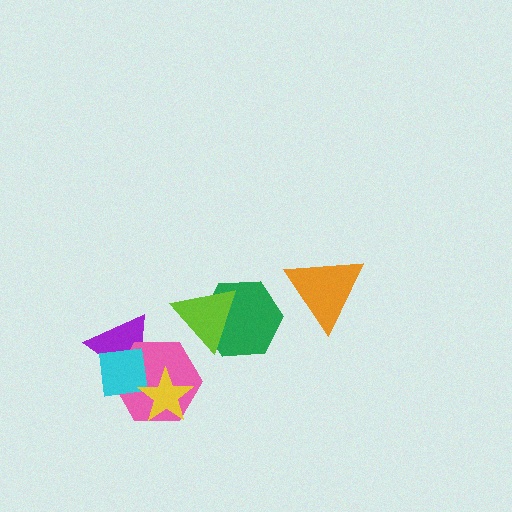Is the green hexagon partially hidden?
Yes, it is partially covered by another shape.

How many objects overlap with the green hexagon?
1 object overlaps with the green hexagon.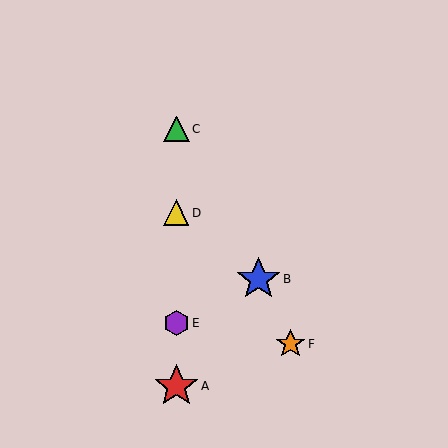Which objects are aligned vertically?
Objects A, C, D, E are aligned vertically.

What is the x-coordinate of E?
Object E is at x≈176.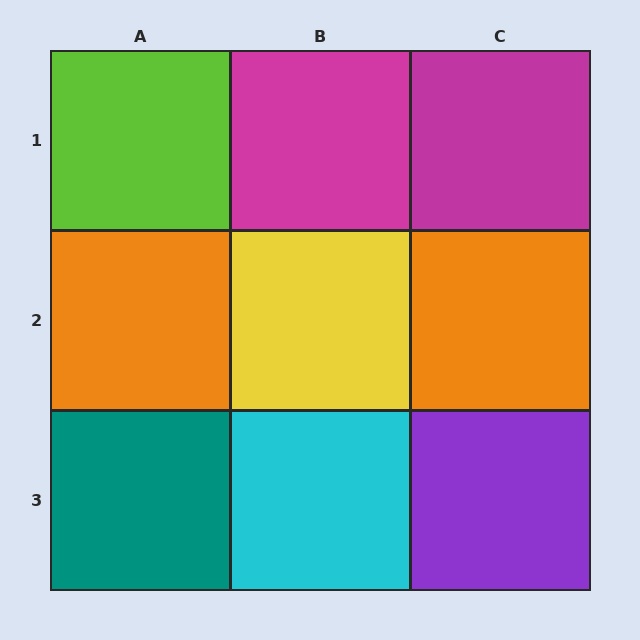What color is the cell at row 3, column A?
Teal.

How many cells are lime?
1 cell is lime.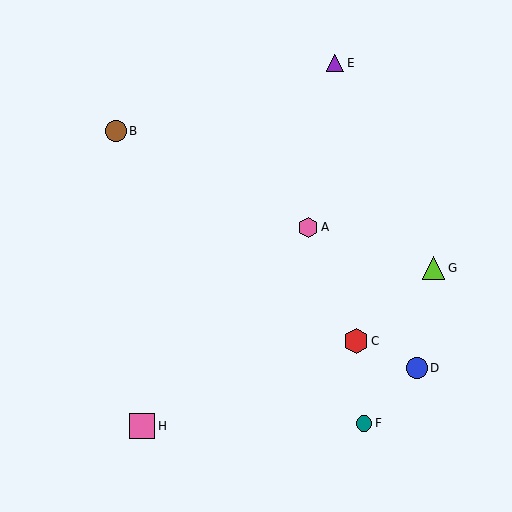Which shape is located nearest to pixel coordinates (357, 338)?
The red hexagon (labeled C) at (356, 341) is nearest to that location.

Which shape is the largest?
The pink square (labeled H) is the largest.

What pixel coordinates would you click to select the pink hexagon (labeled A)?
Click at (308, 227) to select the pink hexagon A.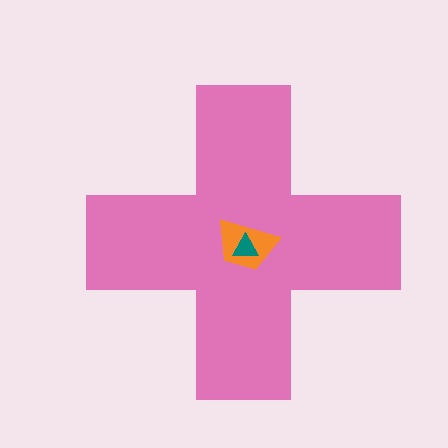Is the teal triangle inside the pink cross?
Yes.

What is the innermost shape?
The teal triangle.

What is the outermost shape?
The pink cross.